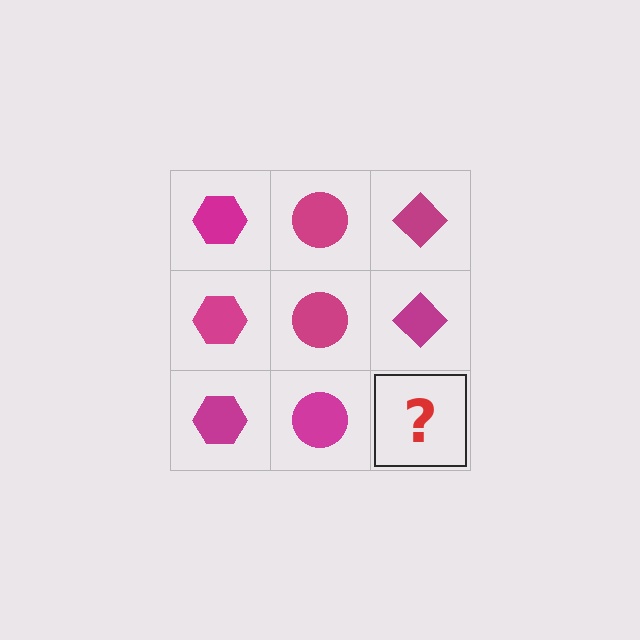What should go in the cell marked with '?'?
The missing cell should contain a magenta diamond.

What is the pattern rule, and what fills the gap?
The rule is that each column has a consistent shape. The gap should be filled with a magenta diamond.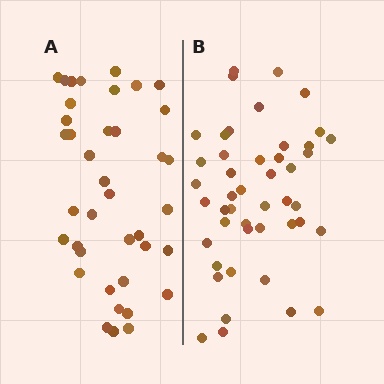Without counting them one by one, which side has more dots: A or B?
Region B (the right region) has more dots.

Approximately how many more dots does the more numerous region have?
Region B has roughly 8 or so more dots than region A.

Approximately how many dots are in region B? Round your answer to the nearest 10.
About 50 dots. (The exact count is 46, which rounds to 50.)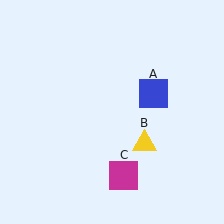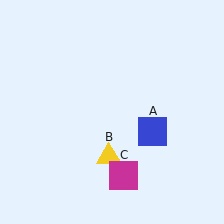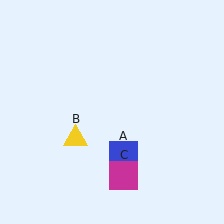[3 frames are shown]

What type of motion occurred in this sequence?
The blue square (object A), yellow triangle (object B) rotated clockwise around the center of the scene.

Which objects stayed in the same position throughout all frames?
Magenta square (object C) remained stationary.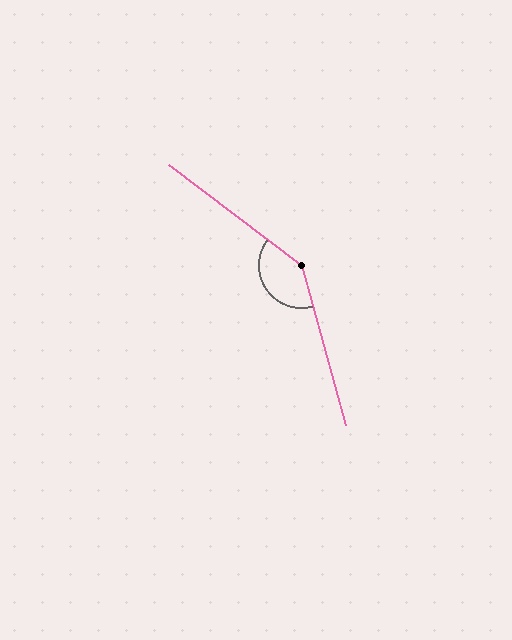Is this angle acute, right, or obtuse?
It is obtuse.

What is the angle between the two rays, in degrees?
Approximately 142 degrees.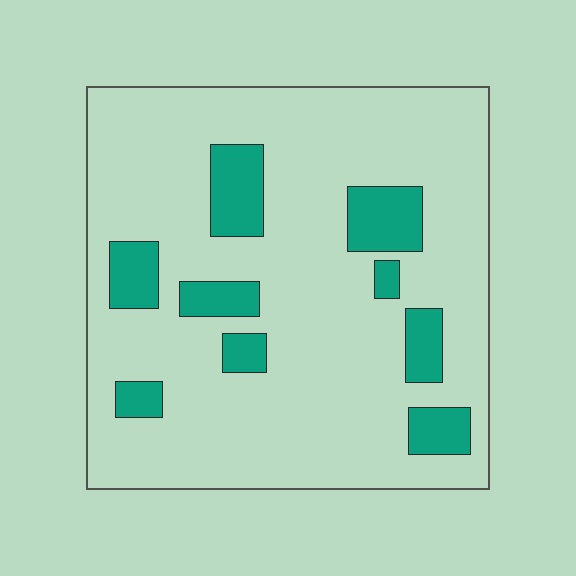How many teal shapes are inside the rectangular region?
9.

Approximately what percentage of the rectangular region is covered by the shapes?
Approximately 15%.